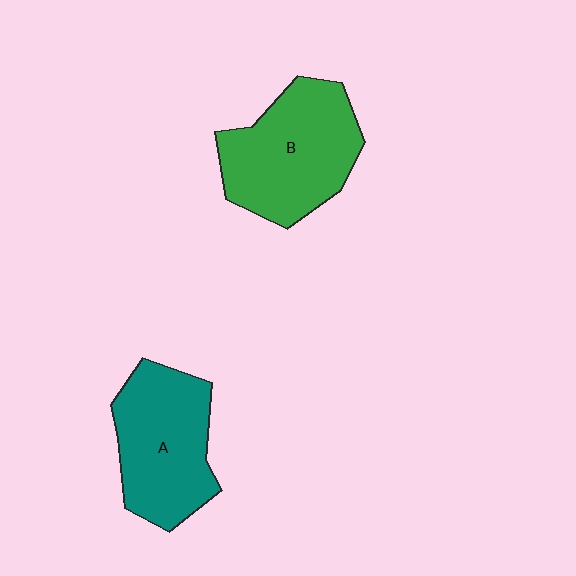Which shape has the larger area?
Shape B (green).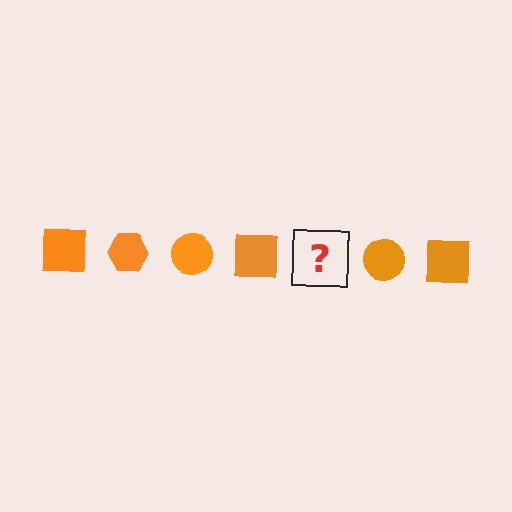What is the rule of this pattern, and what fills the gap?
The rule is that the pattern cycles through square, hexagon, circle shapes in orange. The gap should be filled with an orange hexagon.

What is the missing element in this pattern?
The missing element is an orange hexagon.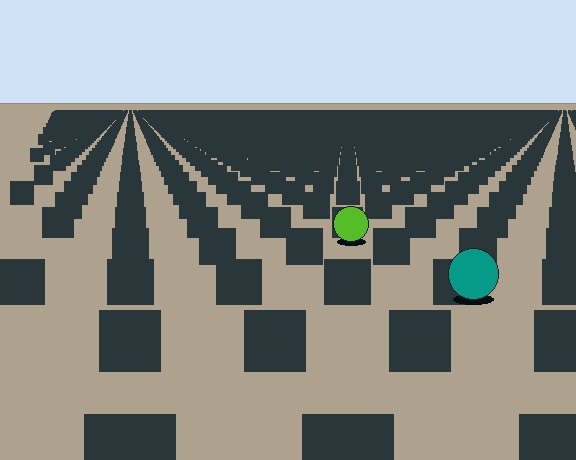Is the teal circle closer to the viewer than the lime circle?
Yes. The teal circle is closer — you can tell from the texture gradient: the ground texture is coarser near it.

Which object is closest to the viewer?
The teal circle is closest. The texture marks near it are larger and more spread out.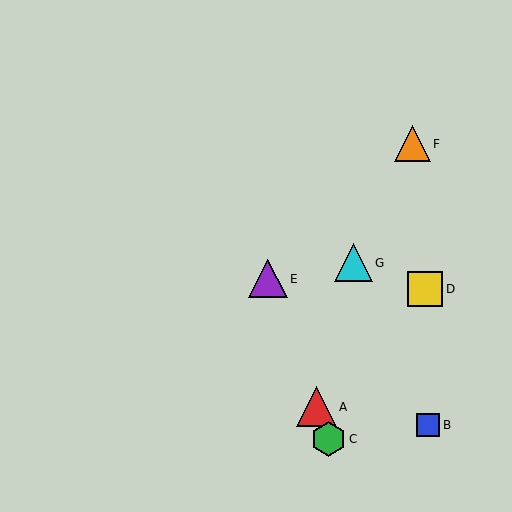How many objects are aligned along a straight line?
3 objects (A, C, E) are aligned along a straight line.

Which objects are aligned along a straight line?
Objects A, C, E are aligned along a straight line.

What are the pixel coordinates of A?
Object A is at (316, 407).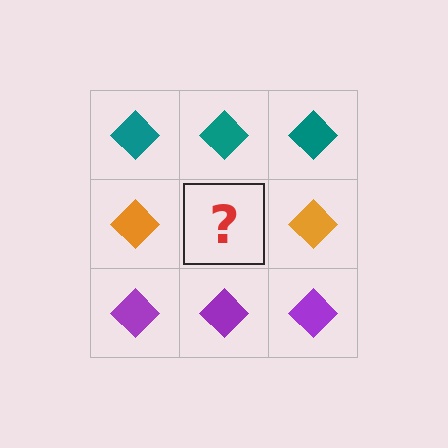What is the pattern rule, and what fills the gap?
The rule is that each row has a consistent color. The gap should be filled with an orange diamond.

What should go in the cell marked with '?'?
The missing cell should contain an orange diamond.